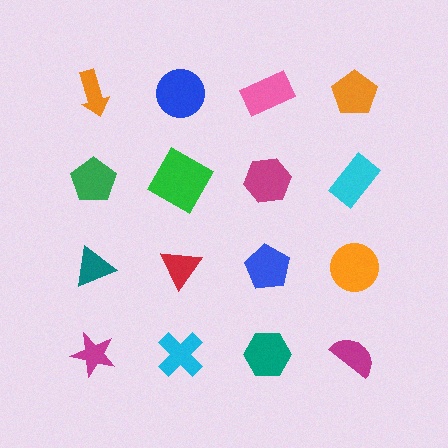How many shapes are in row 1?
4 shapes.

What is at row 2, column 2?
A green square.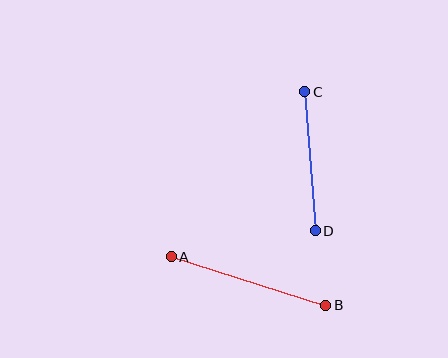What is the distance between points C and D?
The distance is approximately 139 pixels.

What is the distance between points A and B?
The distance is approximately 162 pixels.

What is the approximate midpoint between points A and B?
The midpoint is at approximately (249, 281) pixels.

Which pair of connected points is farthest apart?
Points A and B are farthest apart.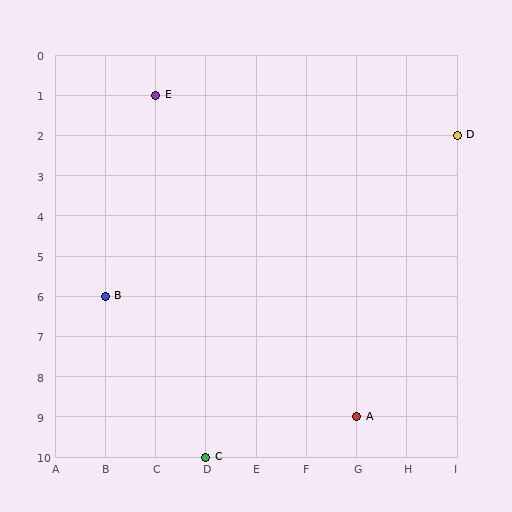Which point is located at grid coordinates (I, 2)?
Point D is at (I, 2).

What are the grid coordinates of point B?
Point B is at grid coordinates (B, 6).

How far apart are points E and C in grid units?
Points E and C are 1 column and 9 rows apart (about 9.1 grid units diagonally).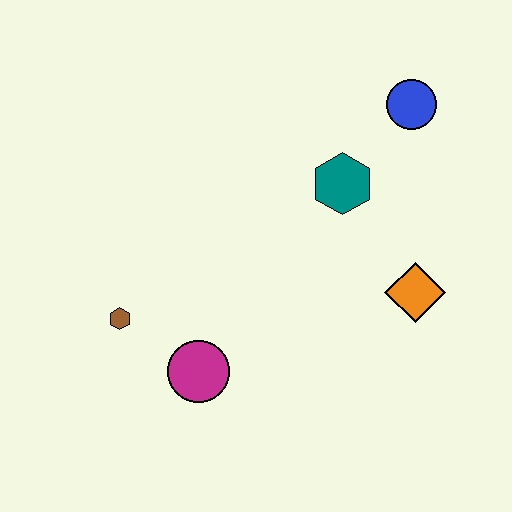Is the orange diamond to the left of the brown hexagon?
No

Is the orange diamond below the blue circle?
Yes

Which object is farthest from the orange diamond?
The brown hexagon is farthest from the orange diamond.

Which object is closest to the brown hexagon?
The magenta circle is closest to the brown hexagon.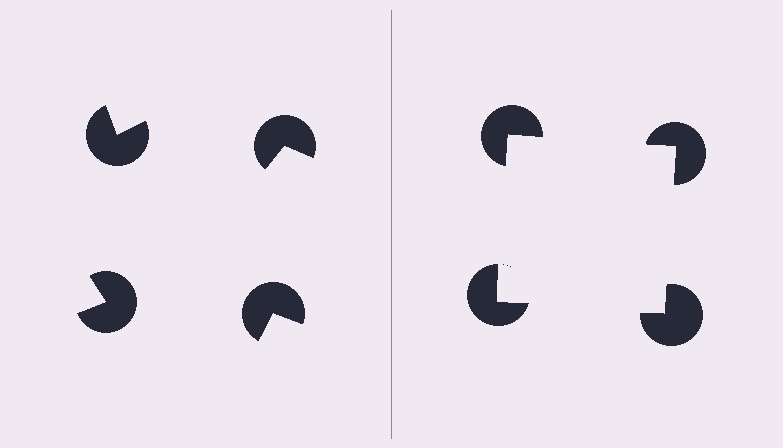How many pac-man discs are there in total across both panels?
8 — 4 on each side.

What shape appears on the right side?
An illusory square.